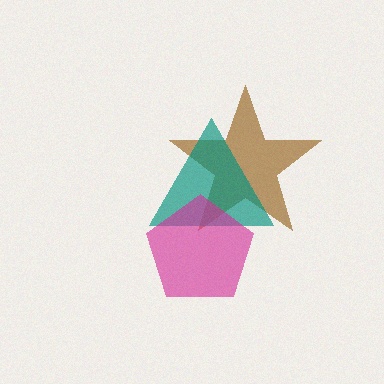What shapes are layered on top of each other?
The layered shapes are: a brown star, a teal triangle, a magenta pentagon.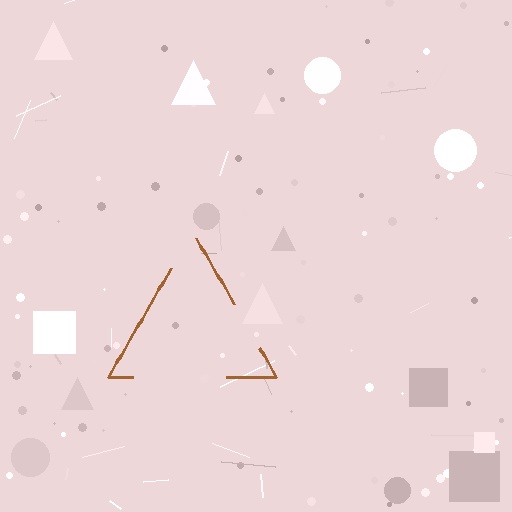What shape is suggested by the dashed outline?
The dashed outline suggests a triangle.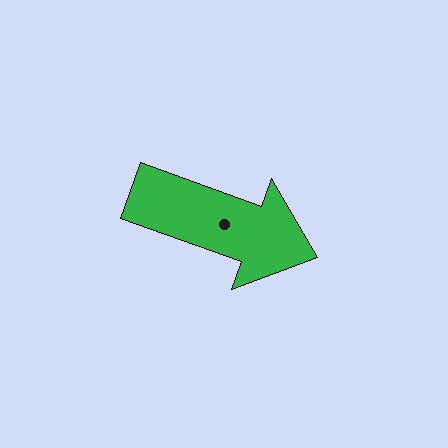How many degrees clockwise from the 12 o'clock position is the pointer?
Approximately 110 degrees.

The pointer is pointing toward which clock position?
Roughly 4 o'clock.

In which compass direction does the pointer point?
East.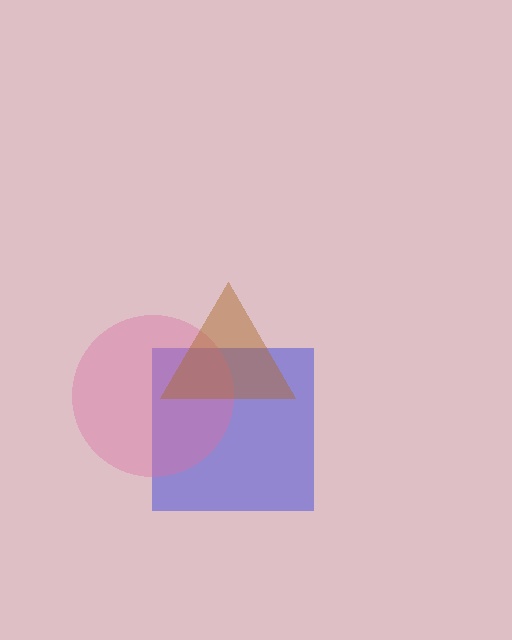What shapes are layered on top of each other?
The layered shapes are: a blue square, a pink circle, a brown triangle.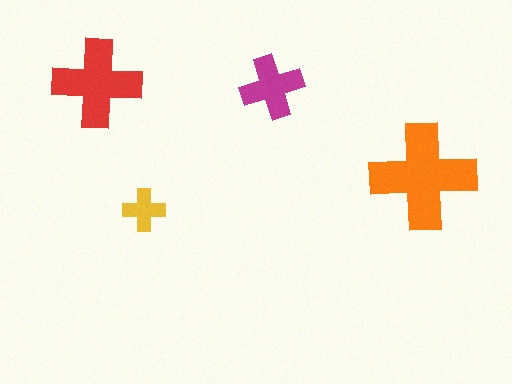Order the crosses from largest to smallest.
the orange one, the red one, the magenta one, the yellow one.